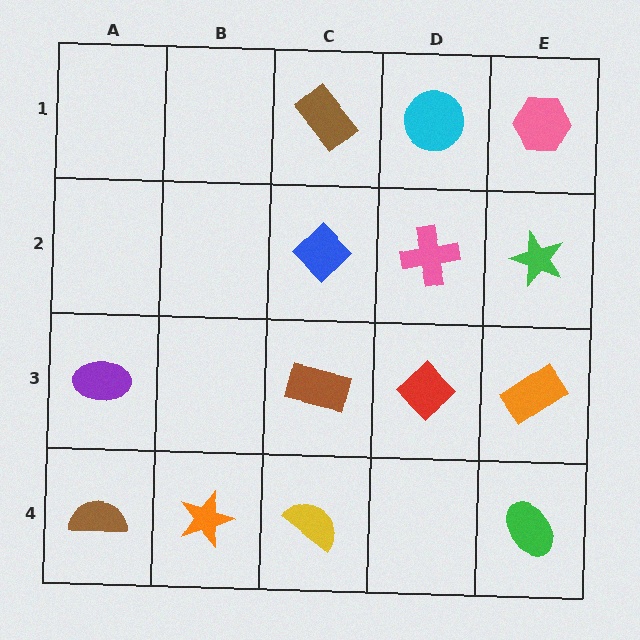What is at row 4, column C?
A yellow semicircle.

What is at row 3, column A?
A purple ellipse.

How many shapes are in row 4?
4 shapes.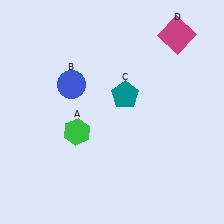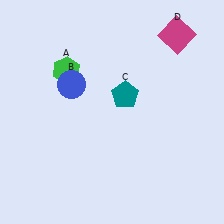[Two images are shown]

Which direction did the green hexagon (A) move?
The green hexagon (A) moved up.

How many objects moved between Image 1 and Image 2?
1 object moved between the two images.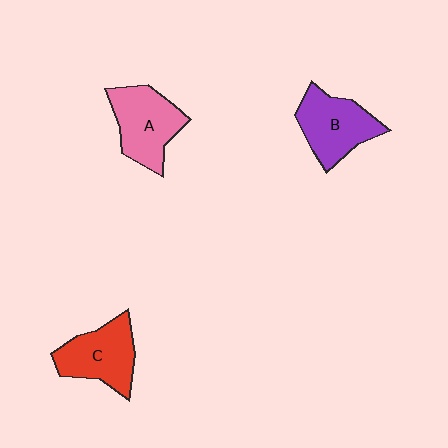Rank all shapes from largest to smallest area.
From largest to smallest: A (pink), B (purple), C (red).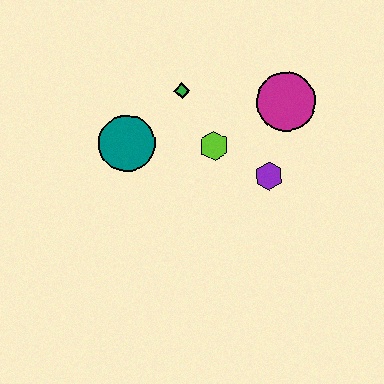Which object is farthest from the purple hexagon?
The teal circle is farthest from the purple hexagon.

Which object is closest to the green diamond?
The lime hexagon is closest to the green diamond.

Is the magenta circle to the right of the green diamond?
Yes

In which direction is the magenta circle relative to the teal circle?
The magenta circle is to the right of the teal circle.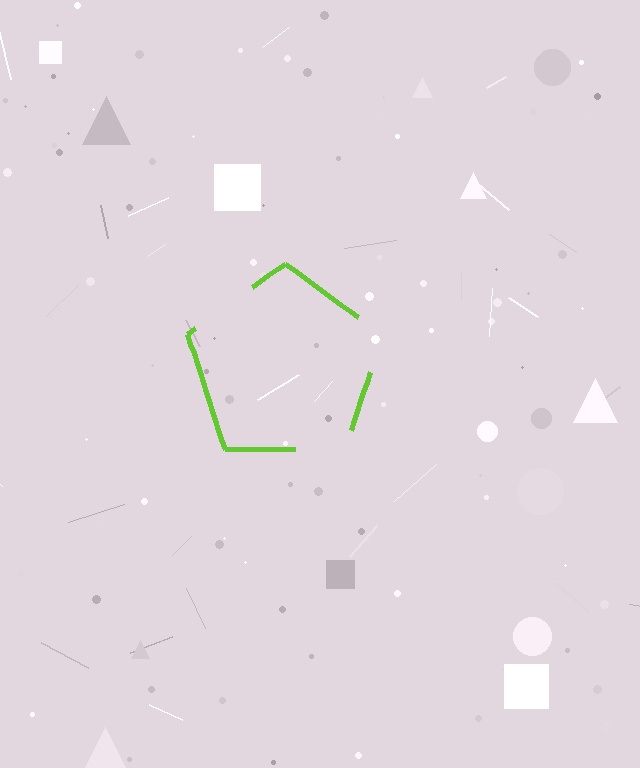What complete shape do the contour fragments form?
The contour fragments form a pentagon.